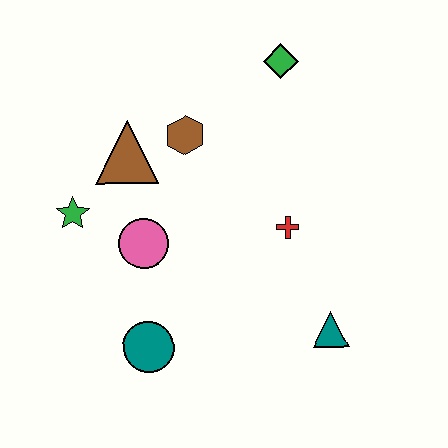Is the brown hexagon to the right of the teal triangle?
No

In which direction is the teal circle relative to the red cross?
The teal circle is to the left of the red cross.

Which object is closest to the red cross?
The teal triangle is closest to the red cross.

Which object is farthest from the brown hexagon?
The teal triangle is farthest from the brown hexagon.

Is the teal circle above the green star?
No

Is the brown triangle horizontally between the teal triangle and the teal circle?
No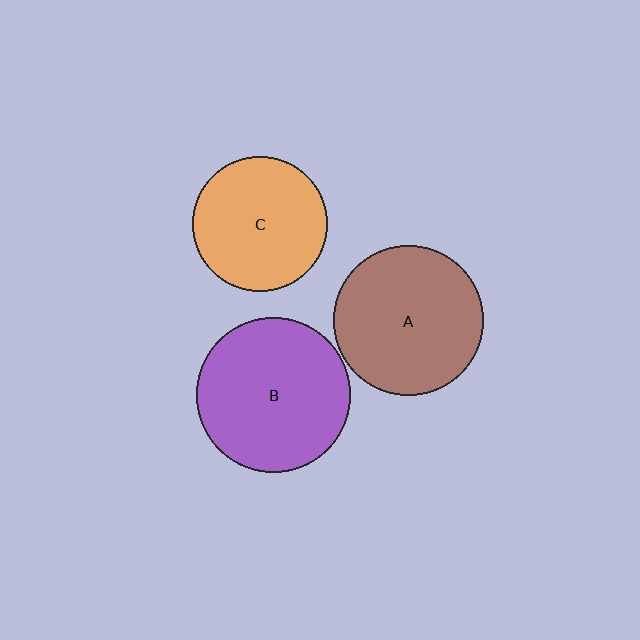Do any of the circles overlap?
No, none of the circles overlap.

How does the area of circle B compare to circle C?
Approximately 1.3 times.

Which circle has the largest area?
Circle B (purple).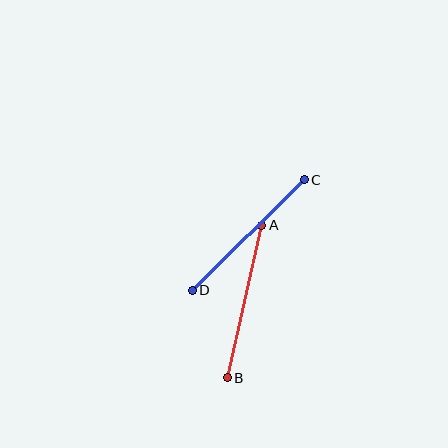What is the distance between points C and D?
The distance is approximately 157 pixels.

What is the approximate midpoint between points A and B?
The midpoint is at approximately (244, 301) pixels.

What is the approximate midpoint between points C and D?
The midpoint is at approximately (248, 235) pixels.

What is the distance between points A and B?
The distance is approximately 156 pixels.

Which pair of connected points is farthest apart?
Points C and D are farthest apart.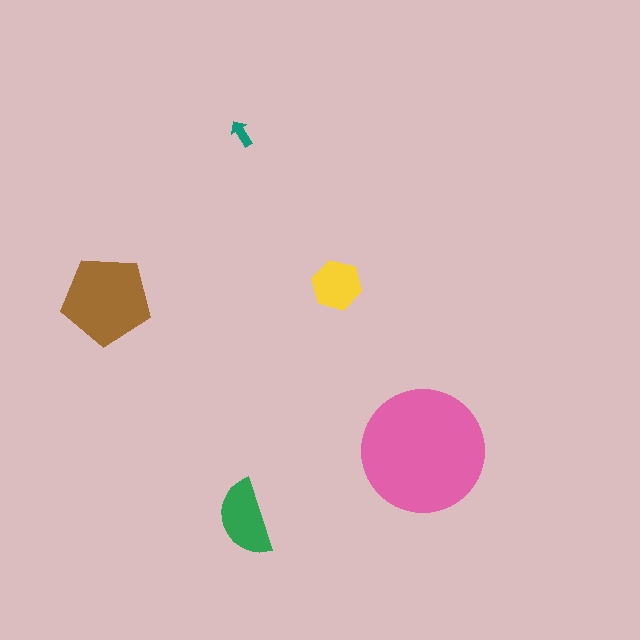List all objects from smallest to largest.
The teal arrow, the yellow hexagon, the green semicircle, the brown pentagon, the pink circle.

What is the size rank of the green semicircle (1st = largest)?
3rd.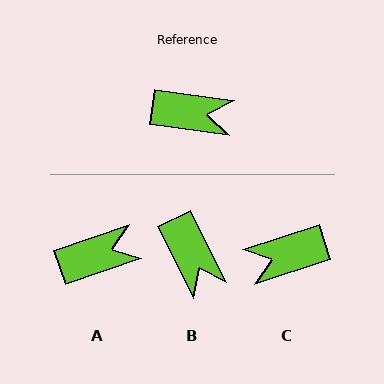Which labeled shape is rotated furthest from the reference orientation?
C, about 154 degrees away.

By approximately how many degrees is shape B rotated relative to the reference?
Approximately 55 degrees clockwise.